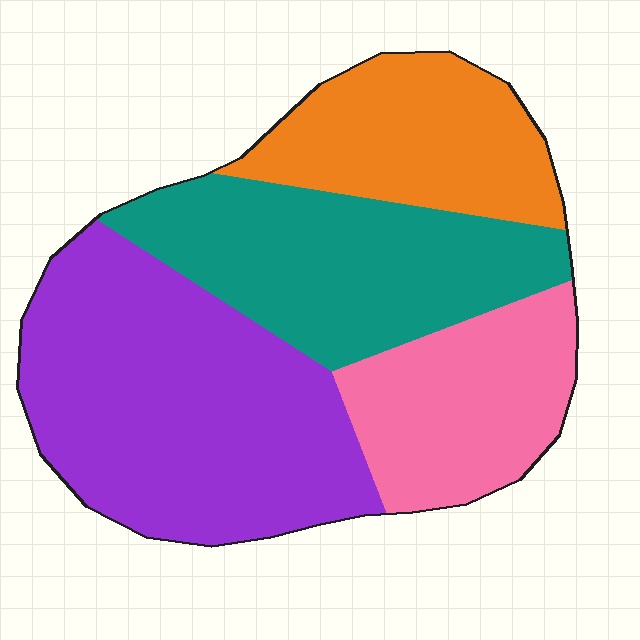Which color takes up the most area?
Purple, at roughly 40%.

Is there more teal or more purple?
Purple.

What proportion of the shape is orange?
Orange takes up between a sixth and a third of the shape.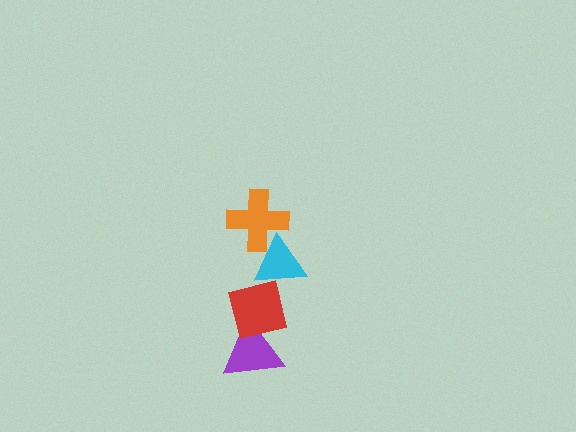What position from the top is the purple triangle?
The purple triangle is 4th from the top.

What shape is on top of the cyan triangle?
The orange cross is on top of the cyan triangle.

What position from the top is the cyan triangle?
The cyan triangle is 2nd from the top.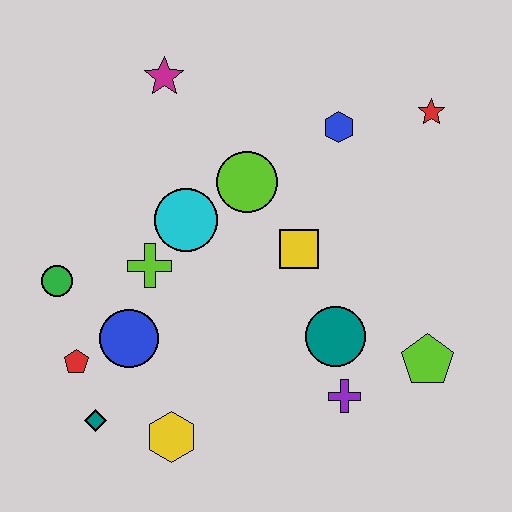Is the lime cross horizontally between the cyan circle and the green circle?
Yes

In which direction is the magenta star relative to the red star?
The magenta star is to the left of the red star.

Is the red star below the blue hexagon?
No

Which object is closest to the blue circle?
The red pentagon is closest to the blue circle.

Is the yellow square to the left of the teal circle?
Yes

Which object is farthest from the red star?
The teal diamond is farthest from the red star.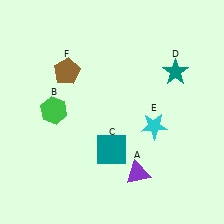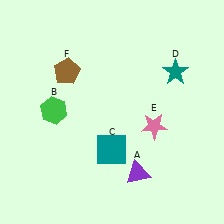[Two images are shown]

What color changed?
The star (E) changed from cyan in Image 1 to pink in Image 2.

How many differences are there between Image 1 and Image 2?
There is 1 difference between the two images.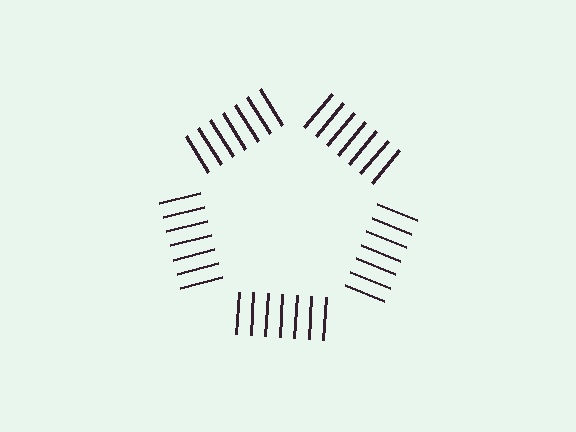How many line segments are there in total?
35 — 7 along each of the 5 edges.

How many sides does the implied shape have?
5 sides — the line-ends trace a pentagon.